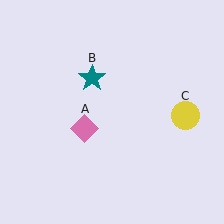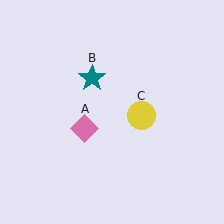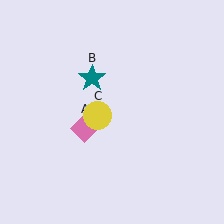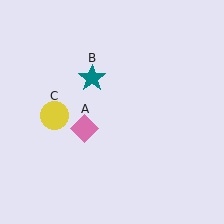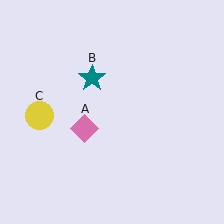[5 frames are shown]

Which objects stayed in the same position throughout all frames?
Pink diamond (object A) and teal star (object B) remained stationary.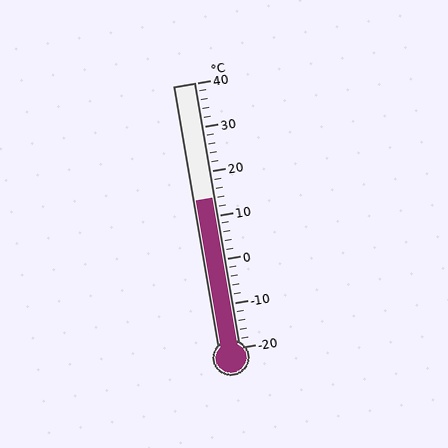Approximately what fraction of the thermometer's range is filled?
The thermometer is filled to approximately 55% of its range.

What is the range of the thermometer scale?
The thermometer scale ranges from -20°C to 40°C.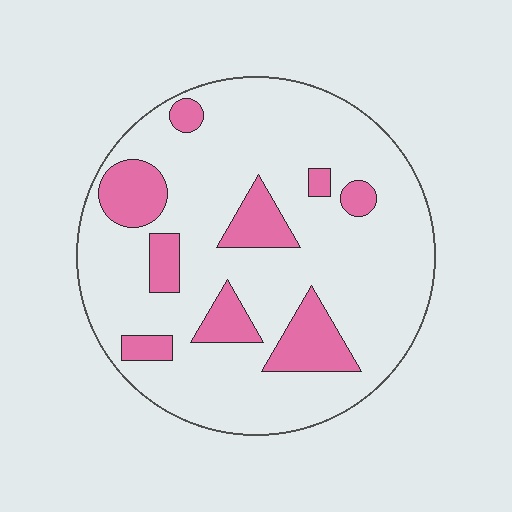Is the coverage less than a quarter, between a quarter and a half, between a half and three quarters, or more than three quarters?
Less than a quarter.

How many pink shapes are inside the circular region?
9.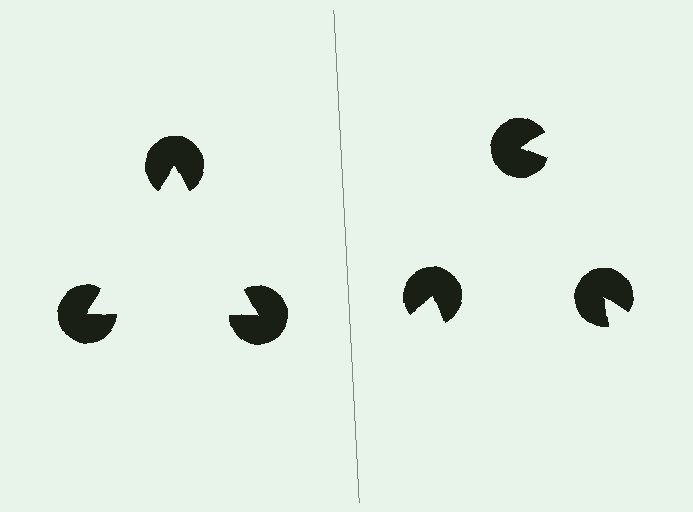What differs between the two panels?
The pac-man discs are positioned identically on both sides; only the wedge orientations differ. On the left they align to a triangle; on the right they are misaligned.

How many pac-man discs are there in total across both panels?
6 — 3 on each side.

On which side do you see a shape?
An illusory triangle appears on the left side. On the right side the wedge cuts are rotated, so no coherent shape forms.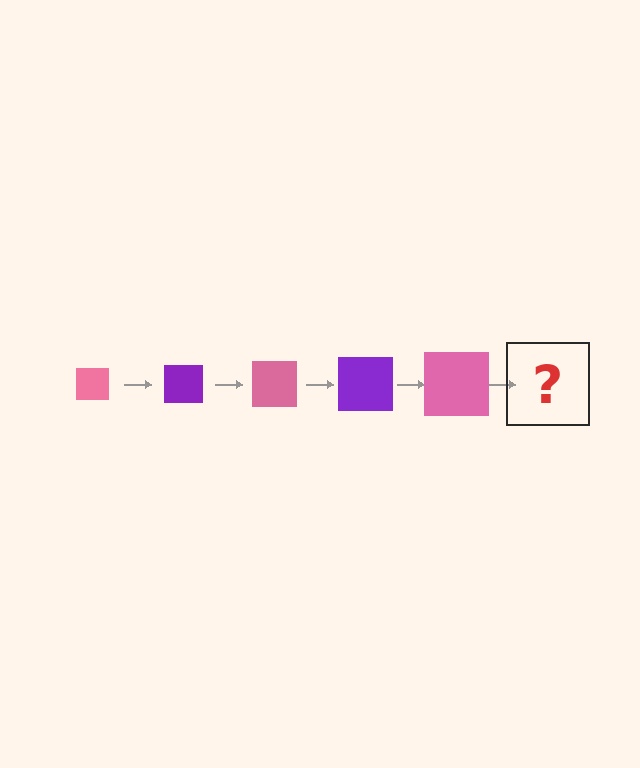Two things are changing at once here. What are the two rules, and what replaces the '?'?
The two rules are that the square grows larger each step and the color cycles through pink and purple. The '?' should be a purple square, larger than the previous one.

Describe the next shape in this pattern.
It should be a purple square, larger than the previous one.